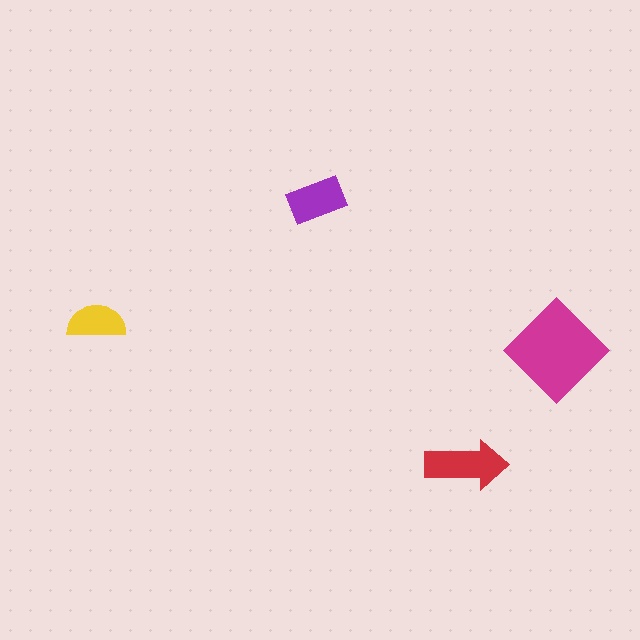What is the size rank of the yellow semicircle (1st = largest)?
4th.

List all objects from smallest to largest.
The yellow semicircle, the purple rectangle, the red arrow, the magenta diamond.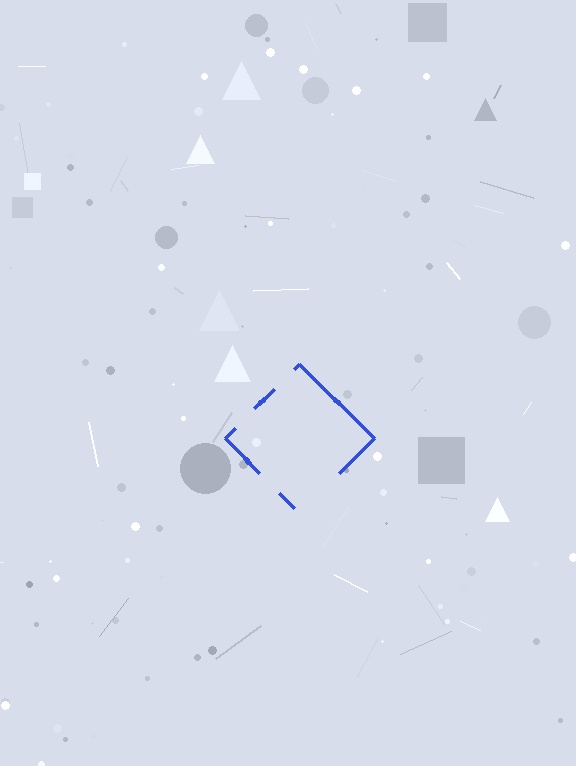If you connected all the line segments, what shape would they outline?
They would outline a diamond.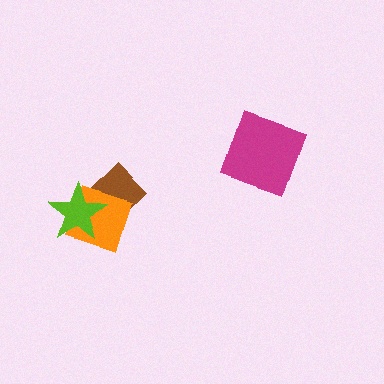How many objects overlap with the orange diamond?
2 objects overlap with the orange diamond.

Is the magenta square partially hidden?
No, no other shape covers it.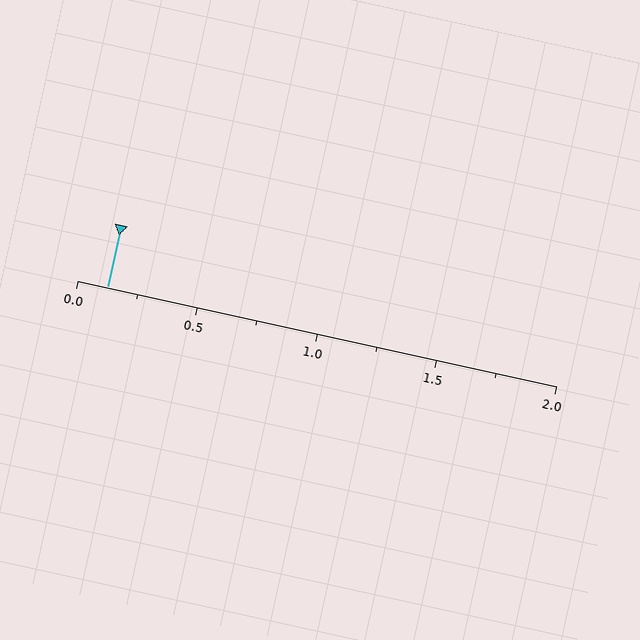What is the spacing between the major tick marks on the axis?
The major ticks are spaced 0.5 apart.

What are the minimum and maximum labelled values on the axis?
The axis runs from 0.0 to 2.0.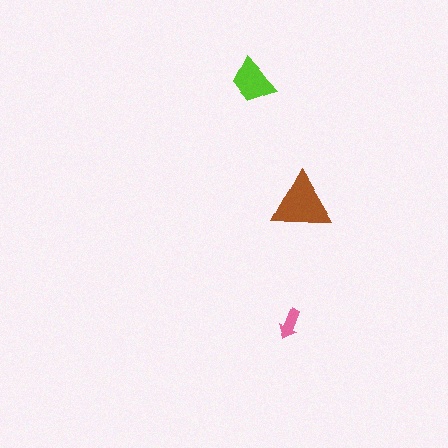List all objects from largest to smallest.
The brown triangle, the lime trapezoid, the pink arrow.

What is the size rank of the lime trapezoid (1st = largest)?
2nd.